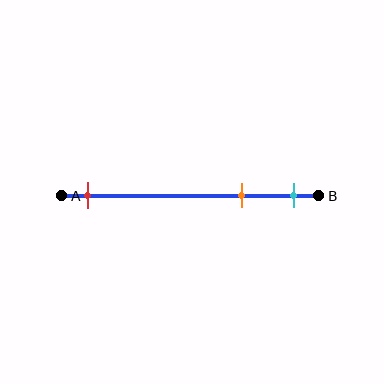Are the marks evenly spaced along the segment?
No, the marks are not evenly spaced.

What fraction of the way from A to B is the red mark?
The red mark is approximately 10% (0.1) of the way from A to B.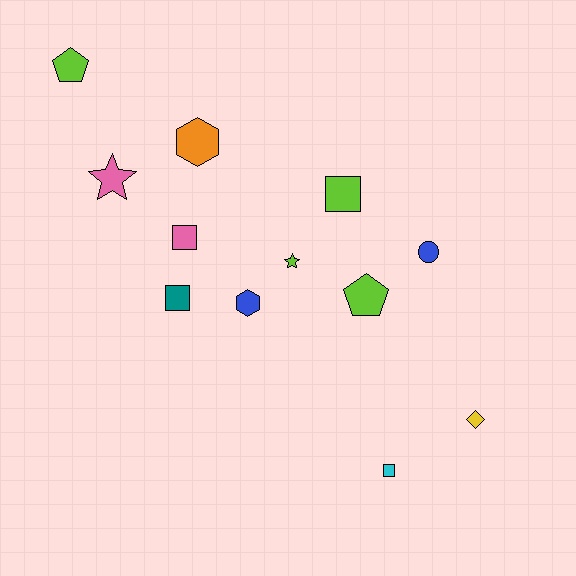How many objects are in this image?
There are 12 objects.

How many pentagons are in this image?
There are 2 pentagons.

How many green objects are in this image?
There are no green objects.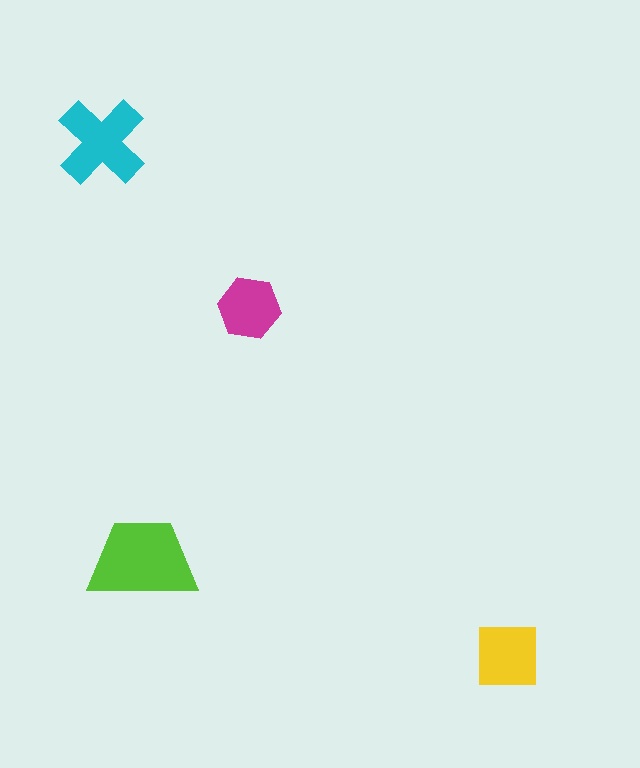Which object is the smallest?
The magenta hexagon.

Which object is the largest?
The lime trapezoid.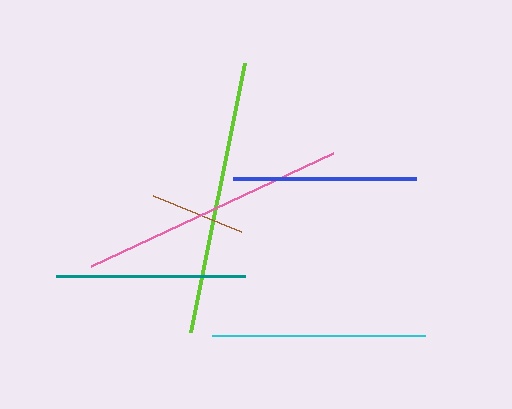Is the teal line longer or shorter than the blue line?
The teal line is longer than the blue line.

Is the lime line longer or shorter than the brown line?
The lime line is longer than the brown line.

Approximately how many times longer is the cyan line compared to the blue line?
The cyan line is approximately 1.2 times the length of the blue line.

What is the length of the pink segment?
The pink segment is approximately 267 pixels long.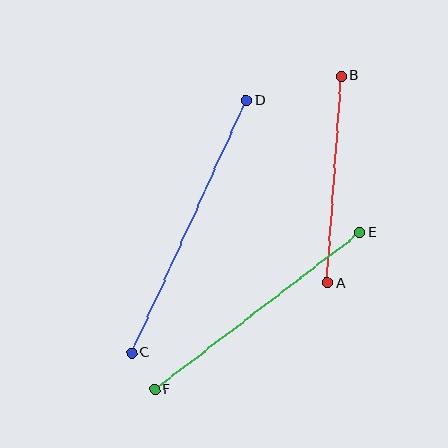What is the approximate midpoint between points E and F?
The midpoint is at approximately (257, 311) pixels.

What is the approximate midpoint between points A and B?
The midpoint is at approximately (334, 180) pixels.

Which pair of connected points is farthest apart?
Points C and D are farthest apart.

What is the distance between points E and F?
The distance is approximately 258 pixels.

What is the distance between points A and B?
The distance is approximately 207 pixels.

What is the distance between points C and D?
The distance is approximately 277 pixels.